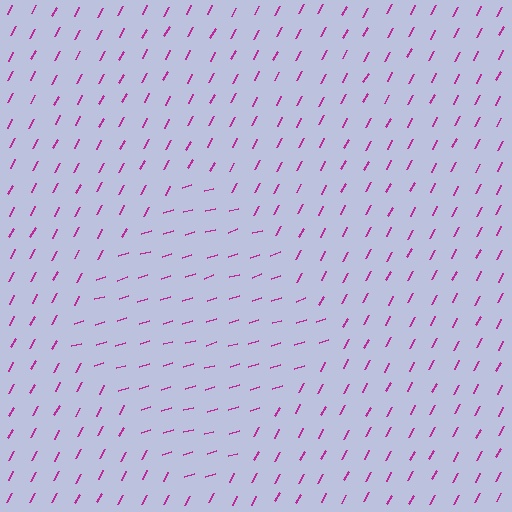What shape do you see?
I see a diamond.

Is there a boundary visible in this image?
Yes, there is a texture boundary formed by a change in line orientation.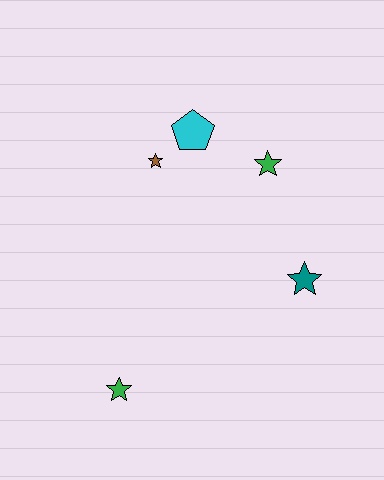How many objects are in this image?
There are 5 objects.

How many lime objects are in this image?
There are no lime objects.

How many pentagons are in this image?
There is 1 pentagon.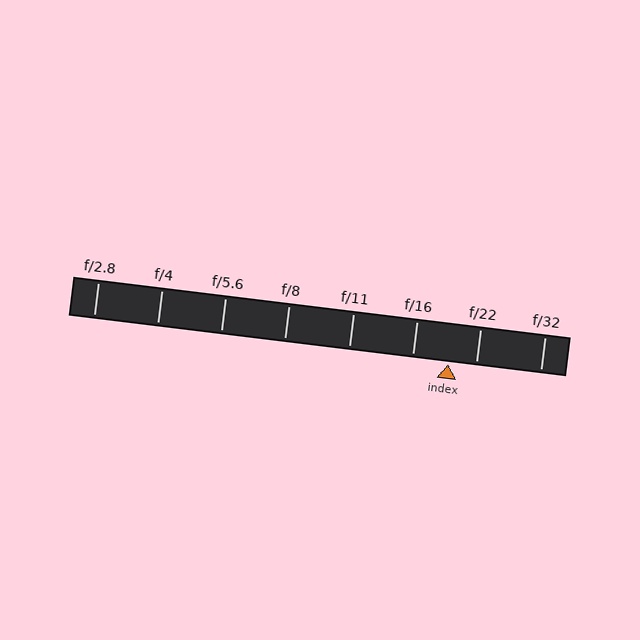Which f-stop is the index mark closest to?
The index mark is closest to f/22.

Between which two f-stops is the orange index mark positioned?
The index mark is between f/16 and f/22.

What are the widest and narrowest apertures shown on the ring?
The widest aperture shown is f/2.8 and the narrowest is f/32.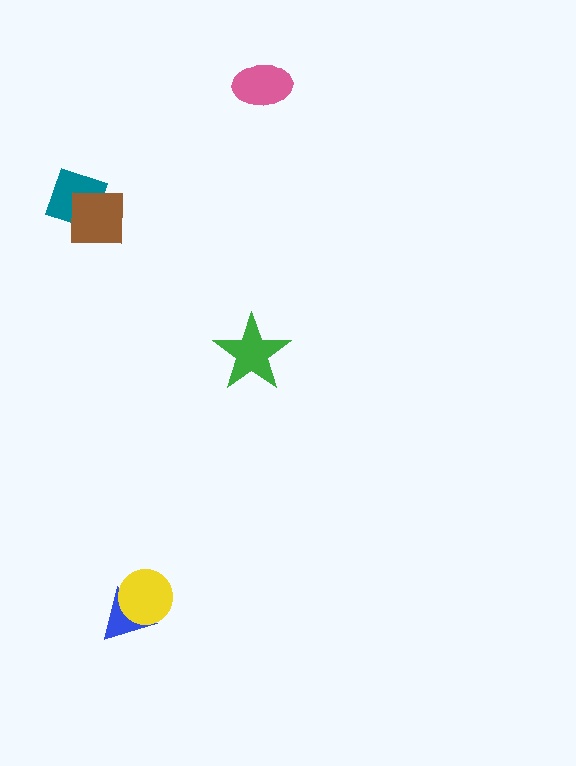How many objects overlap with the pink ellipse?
0 objects overlap with the pink ellipse.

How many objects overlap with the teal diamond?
1 object overlaps with the teal diamond.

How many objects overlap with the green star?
0 objects overlap with the green star.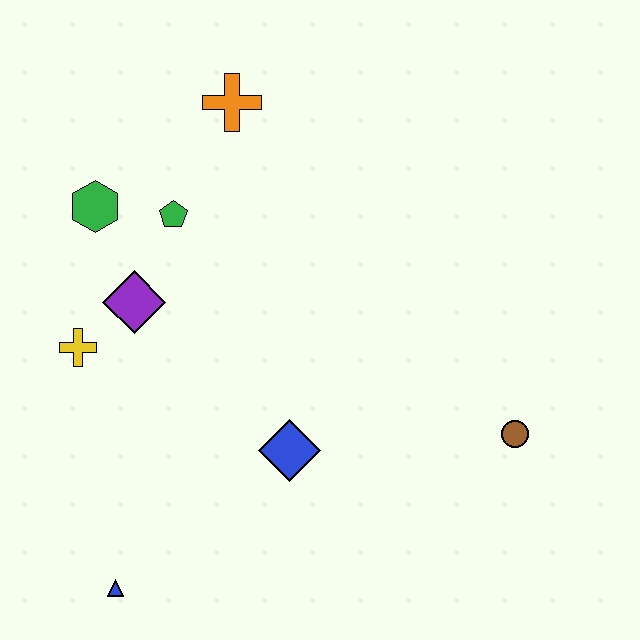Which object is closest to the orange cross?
The green pentagon is closest to the orange cross.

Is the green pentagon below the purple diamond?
No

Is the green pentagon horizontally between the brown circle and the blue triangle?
Yes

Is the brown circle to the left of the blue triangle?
No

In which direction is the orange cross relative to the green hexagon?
The orange cross is to the right of the green hexagon.